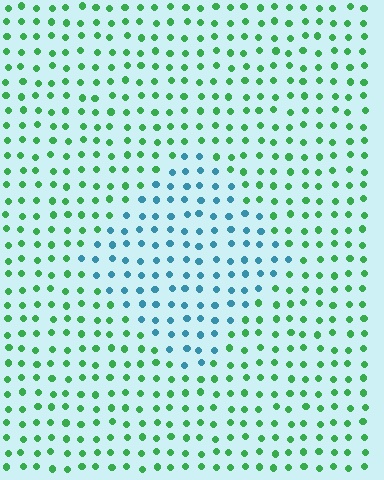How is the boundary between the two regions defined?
The boundary is defined purely by a slight shift in hue (about 63 degrees). Spacing, size, and orientation are identical on both sides.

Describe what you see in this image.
The image is filled with small green elements in a uniform arrangement. A diamond-shaped region is visible where the elements are tinted to a slightly different hue, forming a subtle color boundary.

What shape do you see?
I see a diamond.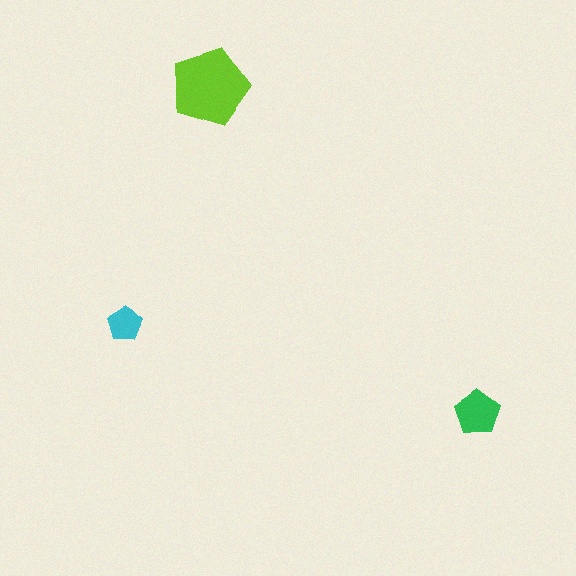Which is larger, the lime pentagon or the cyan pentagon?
The lime one.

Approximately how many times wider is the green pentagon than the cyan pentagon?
About 1.5 times wider.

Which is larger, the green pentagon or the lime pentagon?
The lime one.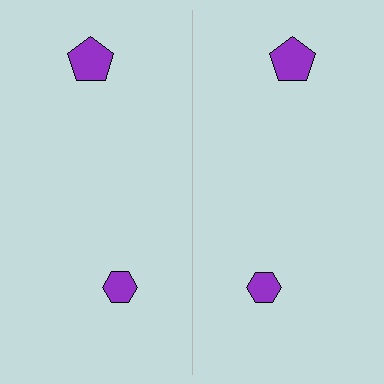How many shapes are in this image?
There are 4 shapes in this image.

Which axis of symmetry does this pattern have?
The pattern has a vertical axis of symmetry running through the center of the image.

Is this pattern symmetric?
Yes, this pattern has bilateral (reflection) symmetry.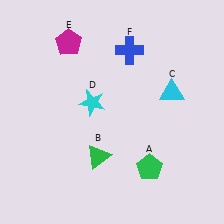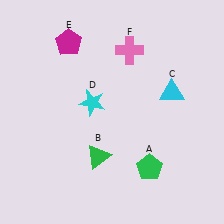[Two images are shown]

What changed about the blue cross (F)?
In Image 1, F is blue. In Image 2, it changed to pink.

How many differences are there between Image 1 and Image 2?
There is 1 difference between the two images.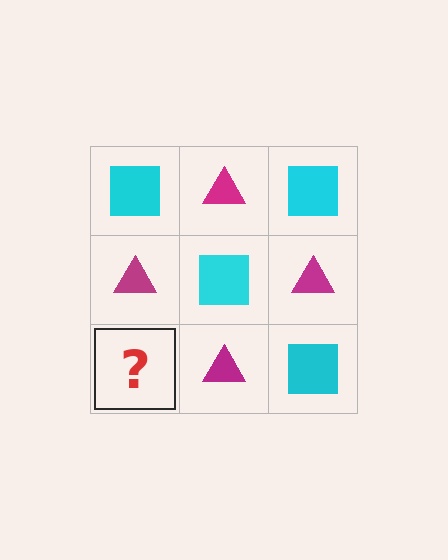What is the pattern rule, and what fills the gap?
The rule is that it alternates cyan square and magenta triangle in a checkerboard pattern. The gap should be filled with a cyan square.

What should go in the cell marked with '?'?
The missing cell should contain a cyan square.